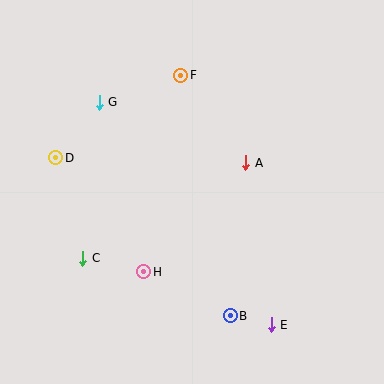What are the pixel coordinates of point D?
Point D is at (56, 158).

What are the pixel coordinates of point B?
Point B is at (230, 316).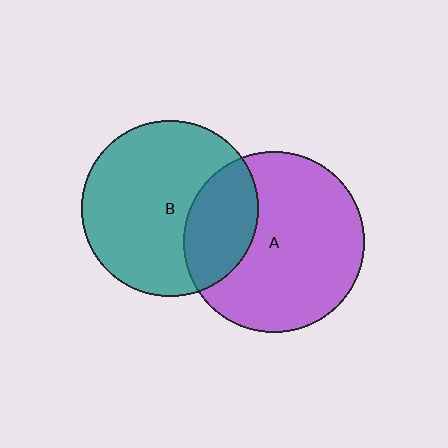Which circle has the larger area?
Circle A (purple).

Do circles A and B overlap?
Yes.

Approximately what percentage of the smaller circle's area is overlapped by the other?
Approximately 30%.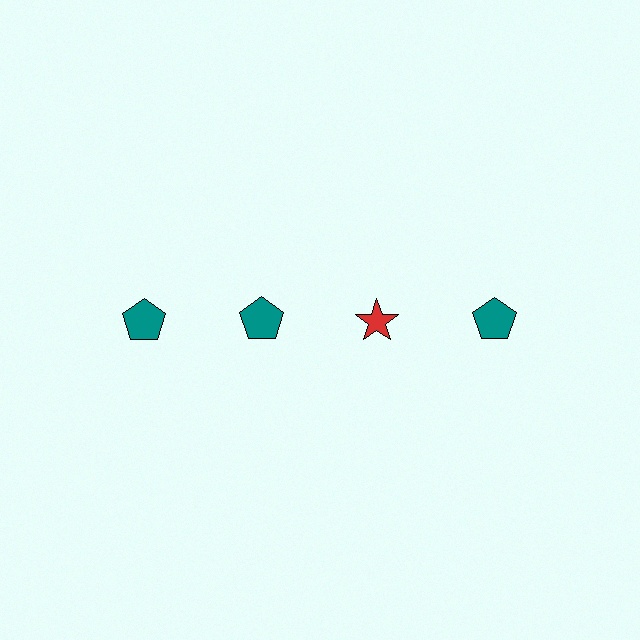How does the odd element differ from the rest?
It differs in both color (red instead of teal) and shape (star instead of pentagon).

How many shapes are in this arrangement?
There are 4 shapes arranged in a grid pattern.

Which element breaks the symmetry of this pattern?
The red star in the top row, center column breaks the symmetry. All other shapes are teal pentagons.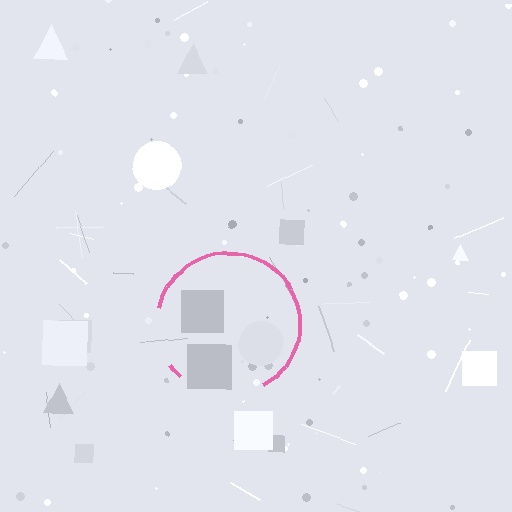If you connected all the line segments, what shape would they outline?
They would outline a circle.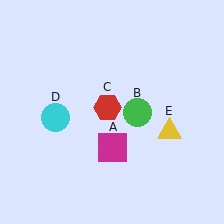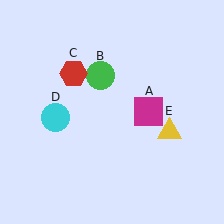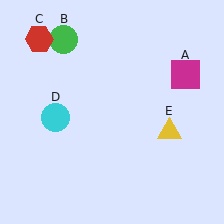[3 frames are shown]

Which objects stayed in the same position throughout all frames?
Cyan circle (object D) and yellow triangle (object E) remained stationary.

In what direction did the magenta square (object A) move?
The magenta square (object A) moved up and to the right.